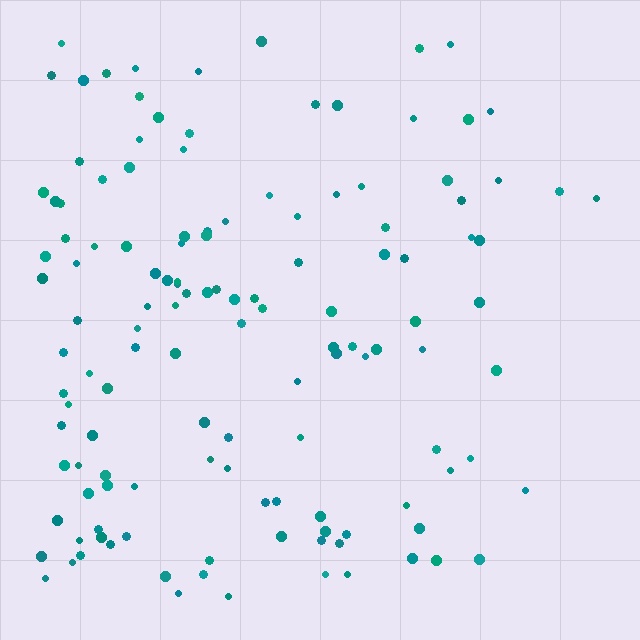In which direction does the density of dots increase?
From right to left, with the left side densest.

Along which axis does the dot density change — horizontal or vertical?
Horizontal.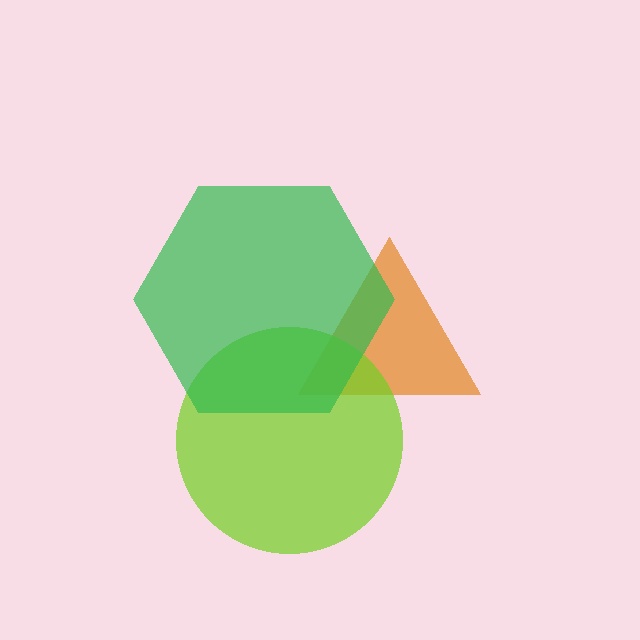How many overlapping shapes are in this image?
There are 3 overlapping shapes in the image.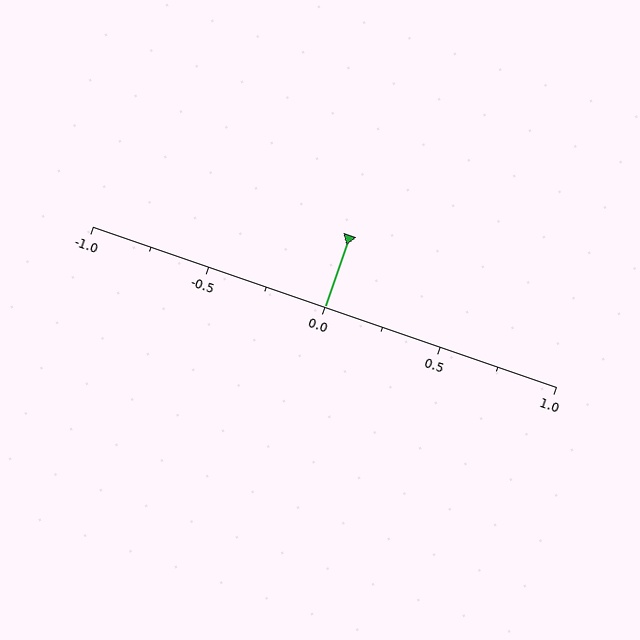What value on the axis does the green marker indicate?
The marker indicates approximately 0.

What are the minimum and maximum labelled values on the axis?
The axis runs from -1.0 to 1.0.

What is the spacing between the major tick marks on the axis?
The major ticks are spaced 0.5 apart.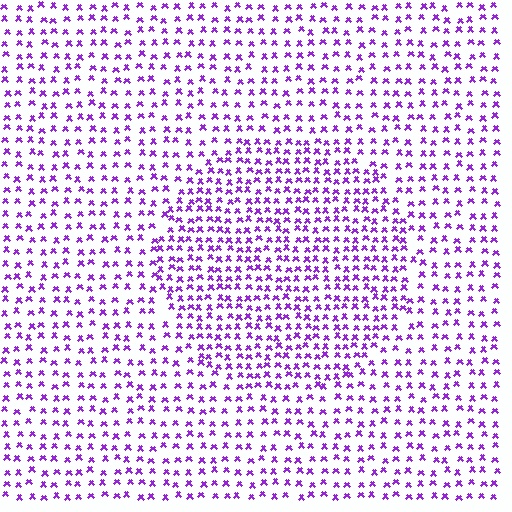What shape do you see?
I see a circle.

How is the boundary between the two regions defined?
The boundary is defined by a change in element density (approximately 1.6x ratio). All elements are the same color, size, and shape.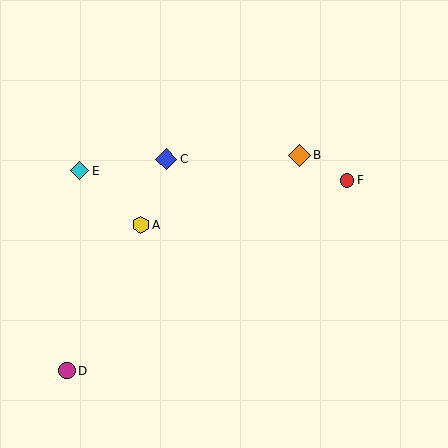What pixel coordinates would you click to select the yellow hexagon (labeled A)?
Click at (141, 225) to select the yellow hexagon A.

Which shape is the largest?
The orange diamond (labeled B) is the largest.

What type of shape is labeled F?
Shape F is a red circle.